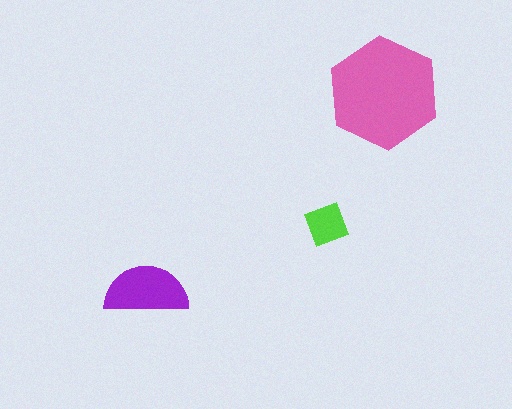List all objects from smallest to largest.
The lime square, the purple semicircle, the pink hexagon.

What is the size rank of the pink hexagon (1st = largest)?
1st.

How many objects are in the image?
There are 3 objects in the image.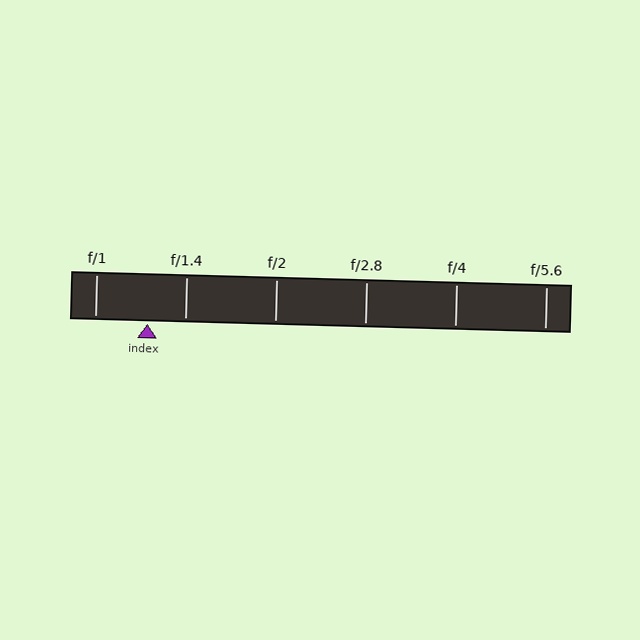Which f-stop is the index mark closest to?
The index mark is closest to f/1.4.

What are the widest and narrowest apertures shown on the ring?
The widest aperture shown is f/1 and the narrowest is f/5.6.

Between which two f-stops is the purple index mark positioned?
The index mark is between f/1 and f/1.4.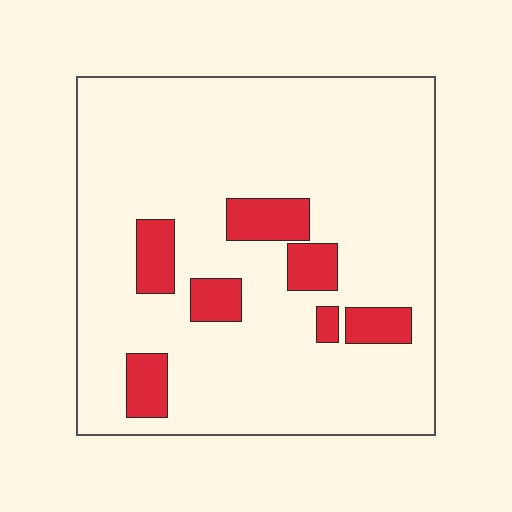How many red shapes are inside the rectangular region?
7.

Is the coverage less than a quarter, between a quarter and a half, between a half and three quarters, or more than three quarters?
Less than a quarter.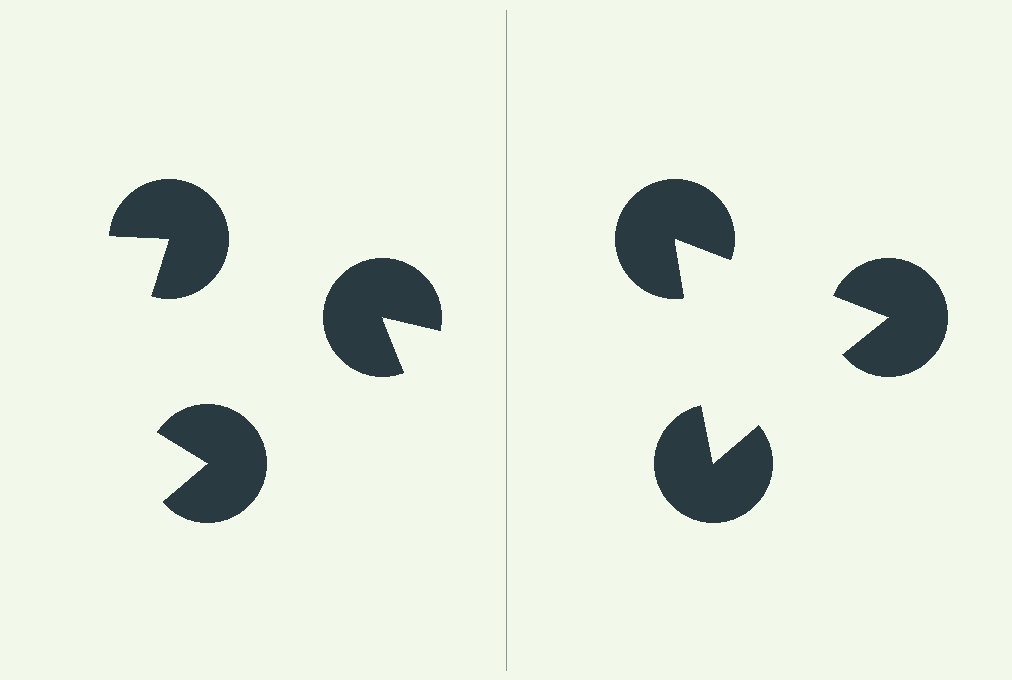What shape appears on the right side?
An illusory triangle.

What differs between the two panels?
The pac-man discs are positioned identically on both sides; only the wedge orientations differ. On the right they align to a triangle; on the left they are misaligned.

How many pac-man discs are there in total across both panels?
6 — 3 on each side.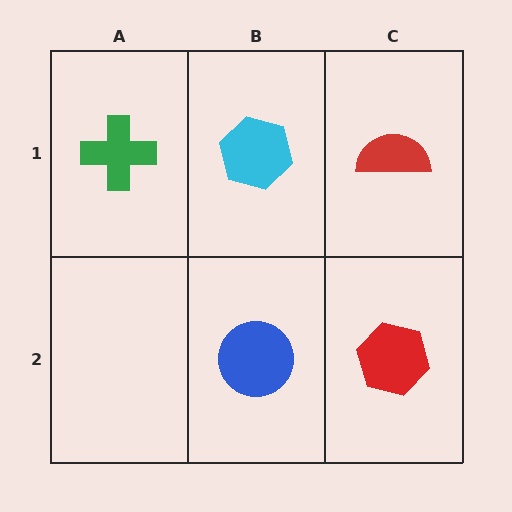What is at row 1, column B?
A cyan hexagon.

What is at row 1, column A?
A green cross.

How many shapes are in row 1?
3 shapes.